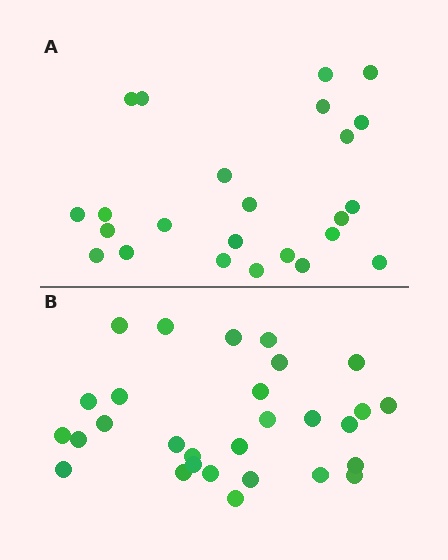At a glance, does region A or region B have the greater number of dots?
Region B (the bottom region) has more dots.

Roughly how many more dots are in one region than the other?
Region B has about 5 more dots than region A.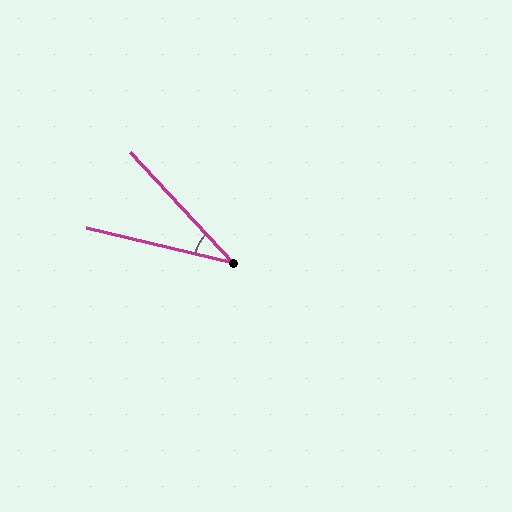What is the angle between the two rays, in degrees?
Approximately 34 degrees.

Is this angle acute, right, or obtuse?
It is acute.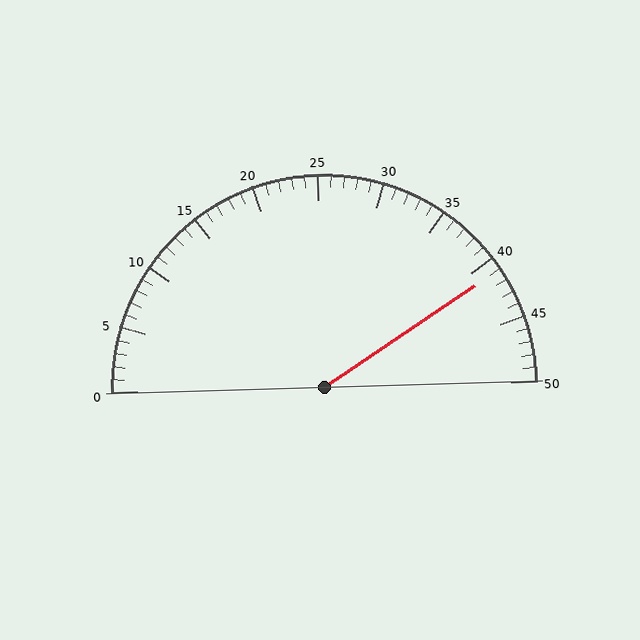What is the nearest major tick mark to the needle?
The nearest major tick mark is 40.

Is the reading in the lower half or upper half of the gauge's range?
The reading is in the upper half of the range (0 to 50).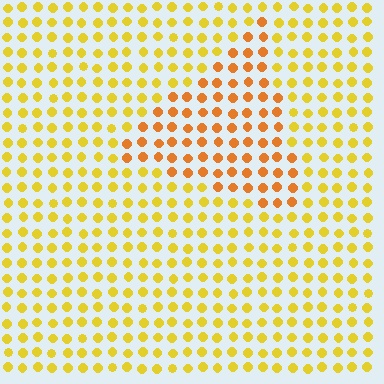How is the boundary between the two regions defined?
The boundary is defined purely by a slight shift in hue (about 27 degrees). Spacing, size, and orientation are identical on both sides.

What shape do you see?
I see a triangle.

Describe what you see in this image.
The image is filled with small yellow elements in a uniform arrangement. A triangle-shaped region is visible where the elements are tinted to a slightly different hue, forming a subtle color boundary.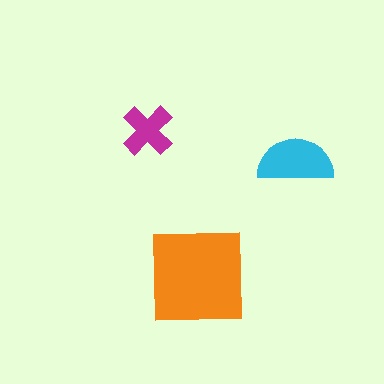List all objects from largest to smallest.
The orange square, the cyan semicircle, the magenta cross.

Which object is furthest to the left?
The magenta cross is leftmost.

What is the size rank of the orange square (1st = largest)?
1st.